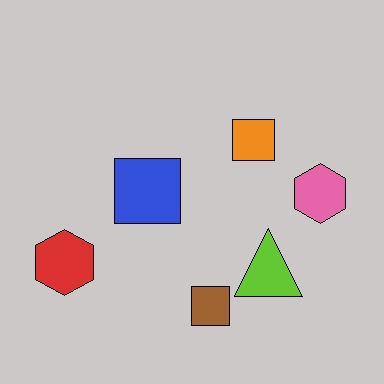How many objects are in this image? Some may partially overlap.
There are 6 objects.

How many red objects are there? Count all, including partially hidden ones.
There is 1 red object.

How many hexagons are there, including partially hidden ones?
There are 2 hexagons.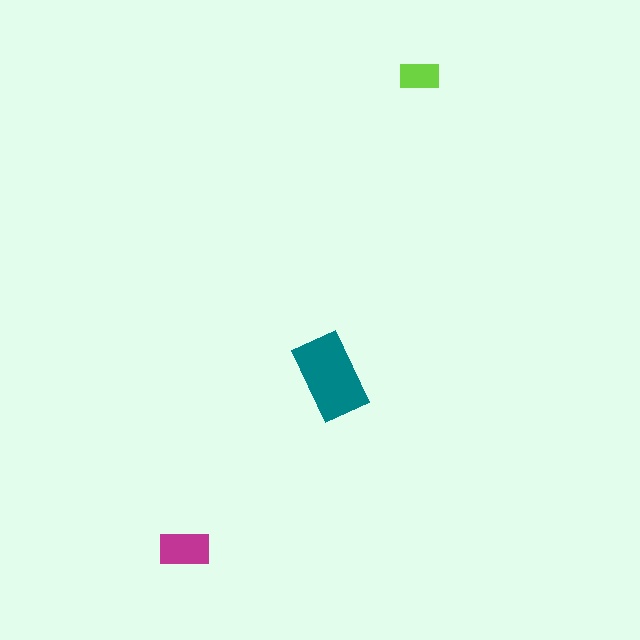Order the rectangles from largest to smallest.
the teal one, the magenta one, the lime one.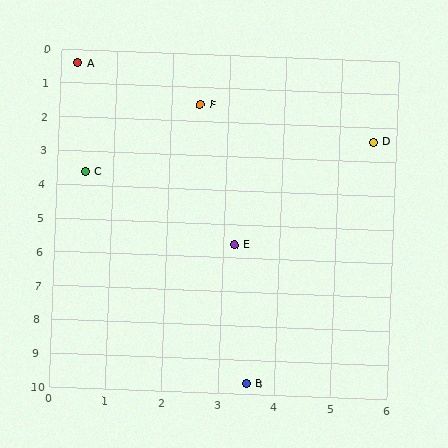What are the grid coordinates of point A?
Point A is at approximately (0.3, 0.4).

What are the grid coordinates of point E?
Point E is at approximately (3.2, 5.6).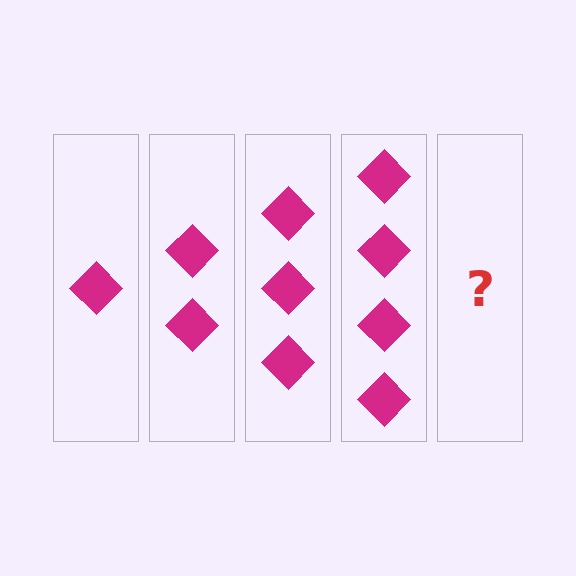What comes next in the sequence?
The next element should be 5 diamonds.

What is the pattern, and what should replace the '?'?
The pattern is that each step adds one more diamond. The '?' should be 5 diamonds.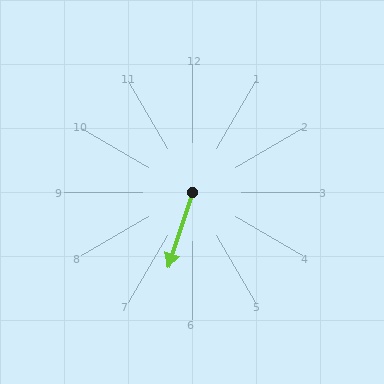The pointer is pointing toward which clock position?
Roughly 7 o'clock.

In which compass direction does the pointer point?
South.